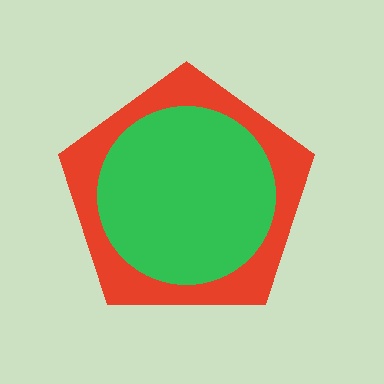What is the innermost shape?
The green circle.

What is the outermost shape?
The red pentagon.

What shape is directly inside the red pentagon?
The green circle.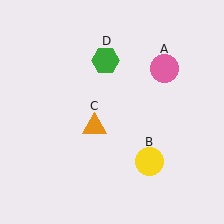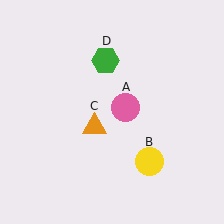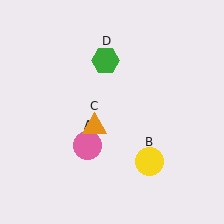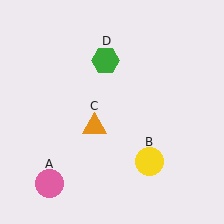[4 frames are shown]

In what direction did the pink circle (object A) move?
The pink circle (object A) moved down and to the left.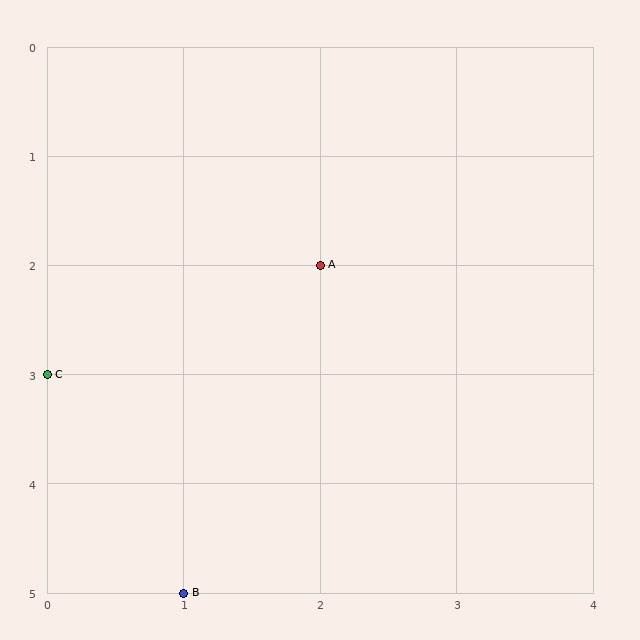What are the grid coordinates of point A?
Point A is at grid coordinates (2, 2).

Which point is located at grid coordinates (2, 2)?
Point A is at (2, 2).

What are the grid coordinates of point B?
Point B is at grid coordinates (1, 5).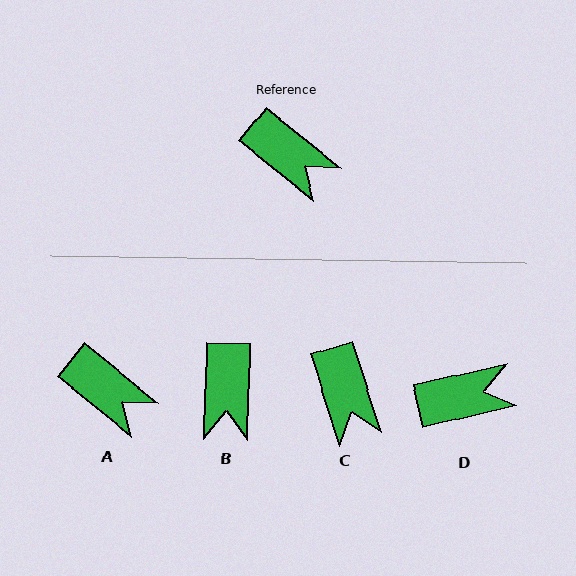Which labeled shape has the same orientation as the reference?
A.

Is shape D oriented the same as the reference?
No, it is off by about 52 degrees.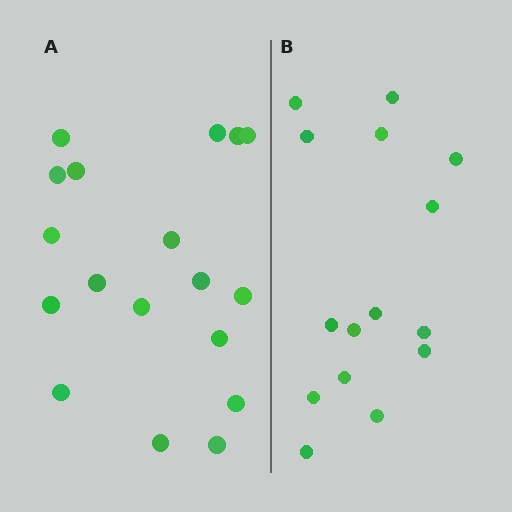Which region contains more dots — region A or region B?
Region A (the left region) has more dots.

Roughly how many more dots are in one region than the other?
Region A has just a few more — roughly 2 or 3 more dots than region B.